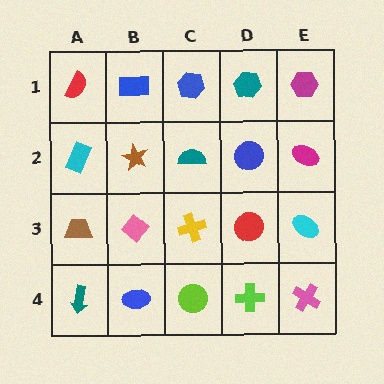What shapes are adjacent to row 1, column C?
A teal semicircle (row 2, column C), a blue rectangle (row 1, column B), a teal hexagon (row 1, column D).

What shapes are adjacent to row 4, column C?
A yellow cross (row 3, column C), a blue ellipse (row 4, column B), a lime cross (row 4, column D).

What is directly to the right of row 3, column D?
A cyan ellipse.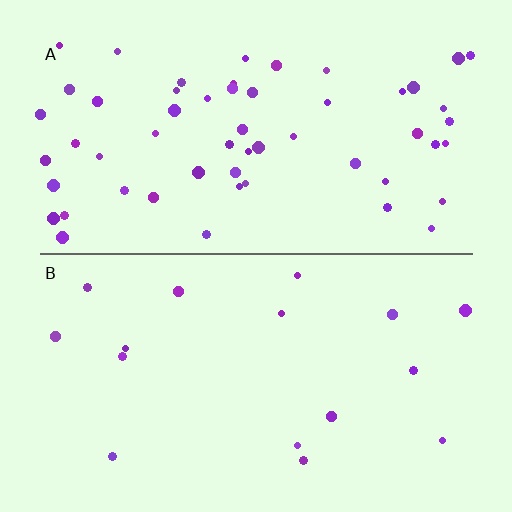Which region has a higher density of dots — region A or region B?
A (the top).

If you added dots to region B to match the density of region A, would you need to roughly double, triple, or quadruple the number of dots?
Approximately triple.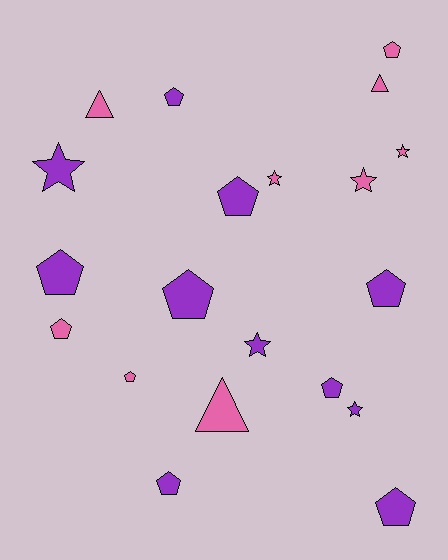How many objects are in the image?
There are 20 objects.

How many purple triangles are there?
There are no purple triangles.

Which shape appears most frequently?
Pentagon, with 11 objects.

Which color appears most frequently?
Purple, with 11 objects.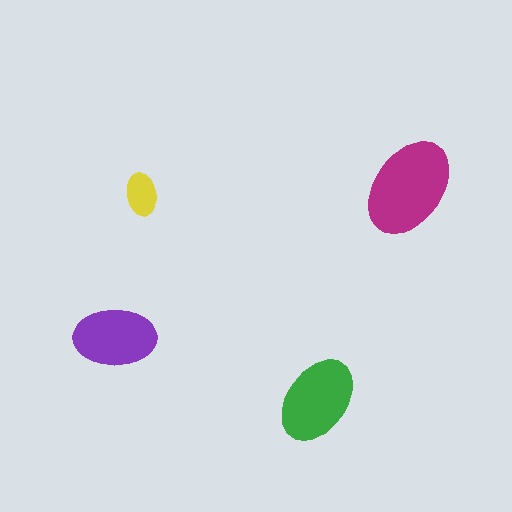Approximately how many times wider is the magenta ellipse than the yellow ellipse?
About 2.5 times wider.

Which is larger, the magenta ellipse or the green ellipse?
The magenta one.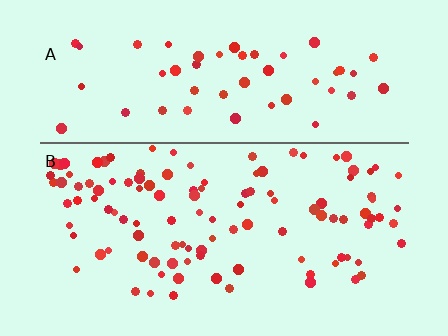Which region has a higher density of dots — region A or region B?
B (the bottom).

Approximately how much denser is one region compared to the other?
Approximately 1.9× — region B over region A.